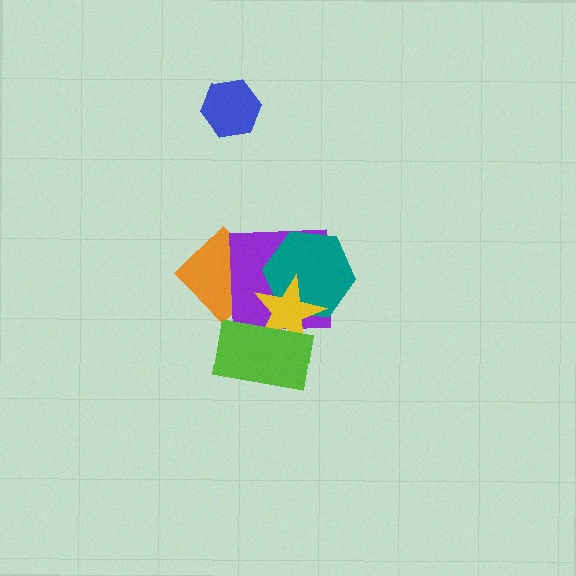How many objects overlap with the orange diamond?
2 objects overlap with the orange diamond.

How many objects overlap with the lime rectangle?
2 objects overlap with the lime rectangle.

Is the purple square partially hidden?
Yes, it is partially covered by another shape.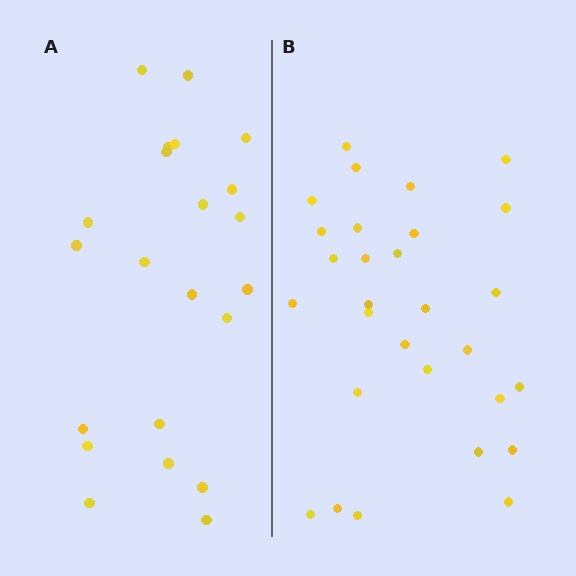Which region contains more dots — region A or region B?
Region B (the right region) has more dots.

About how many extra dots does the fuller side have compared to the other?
Region B has roughly 8 or so more dots than region A.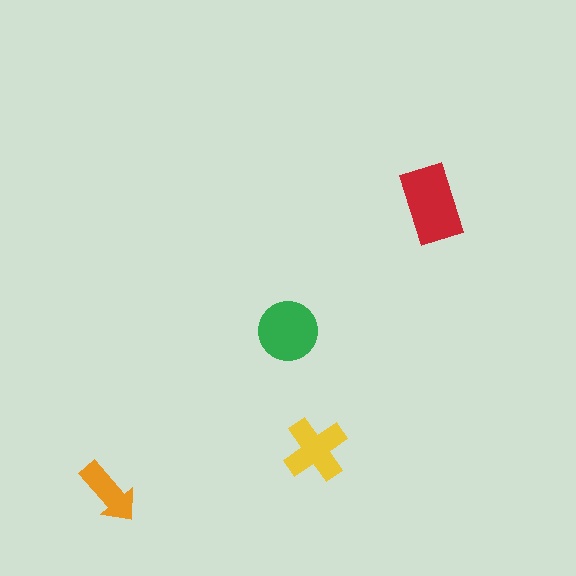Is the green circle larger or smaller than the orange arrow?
Larger.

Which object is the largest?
The red rectangle.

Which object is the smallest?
The orange arrow.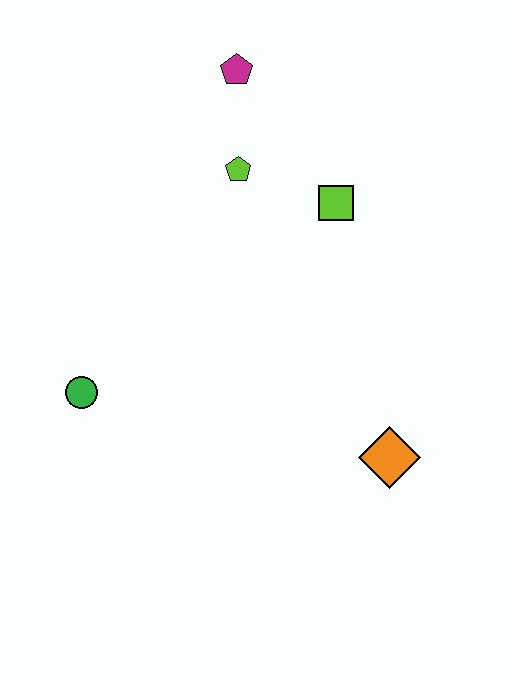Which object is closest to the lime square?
The lime pentagon is closest to the lime square.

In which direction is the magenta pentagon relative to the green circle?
The magenta pentagon is above the green circle.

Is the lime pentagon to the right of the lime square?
No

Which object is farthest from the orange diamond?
The magenta pentagon is farthest from the orange diamond.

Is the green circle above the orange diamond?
Yes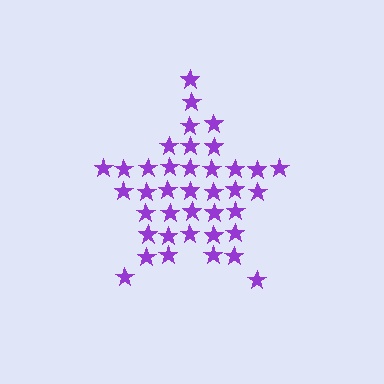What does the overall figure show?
The overall figure shows a star.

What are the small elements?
The small elements are stars.